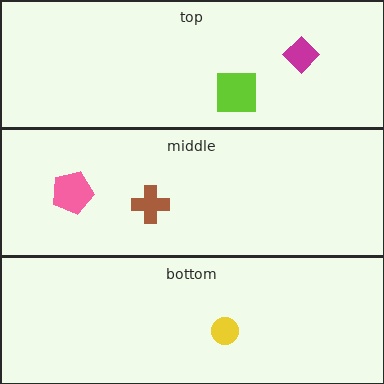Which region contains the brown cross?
The middle region.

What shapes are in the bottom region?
The yellow circle.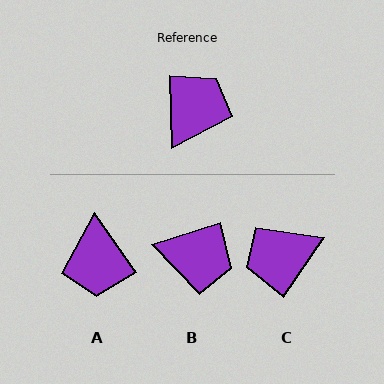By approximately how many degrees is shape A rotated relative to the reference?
Approximately 146 degrees clockwise.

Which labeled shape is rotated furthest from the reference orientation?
A, about 146 degrees away.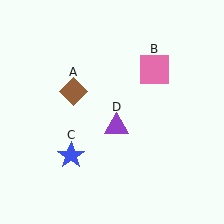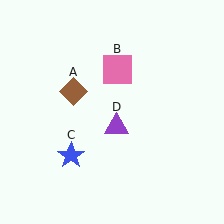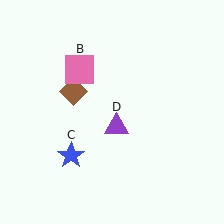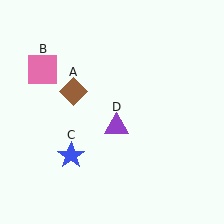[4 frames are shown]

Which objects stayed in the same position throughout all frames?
Brown diamond (object A) and blue star (object C) and purple triangle (object D) remained stationary.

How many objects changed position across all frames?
1 object changed position: pink square (object B).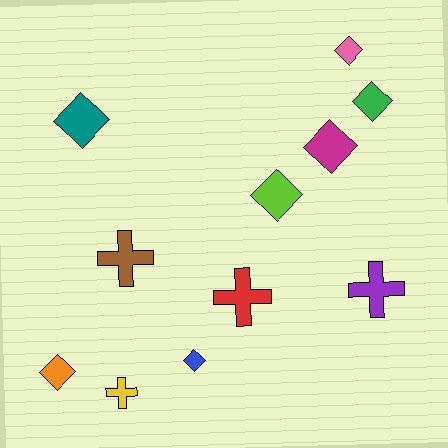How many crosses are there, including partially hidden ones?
There are 4 crosses.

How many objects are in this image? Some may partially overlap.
There are 11 objects.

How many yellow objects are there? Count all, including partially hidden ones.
There is 1 yellow object.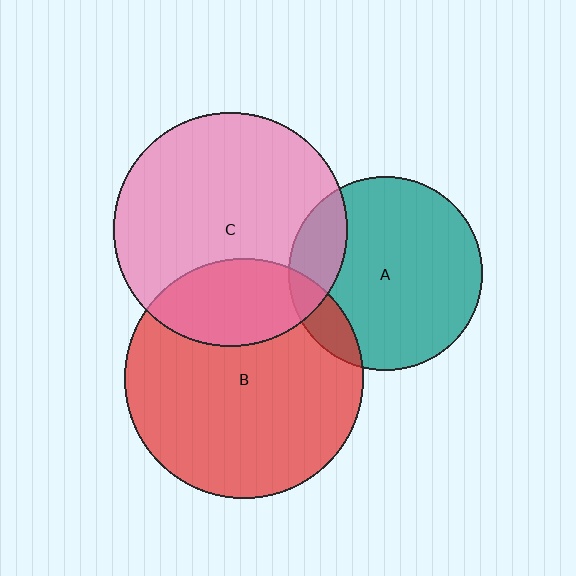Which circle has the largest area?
Circle B (red).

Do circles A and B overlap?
Yes.